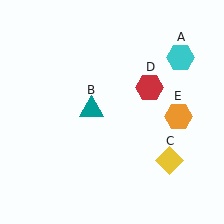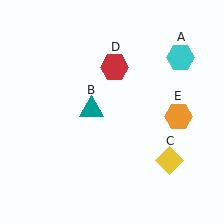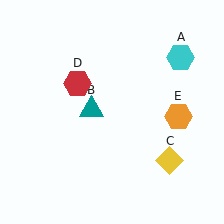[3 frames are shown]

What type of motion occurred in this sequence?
The red hexagon (object D) rotated counterclockwise around the center of the scene.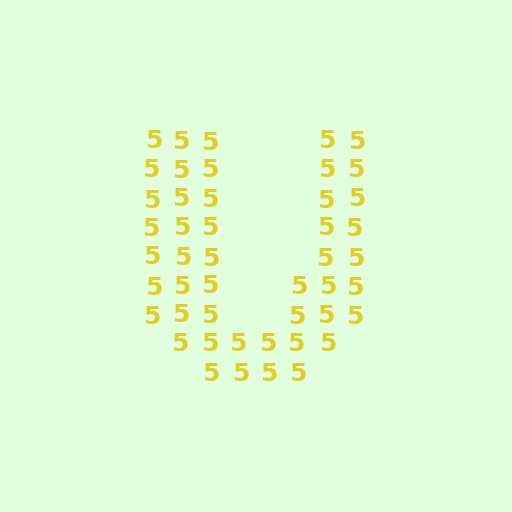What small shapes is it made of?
It is made of small digit 5's.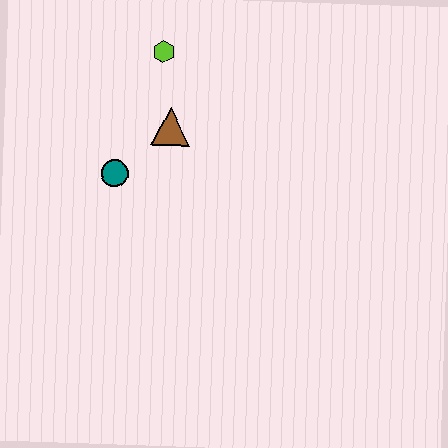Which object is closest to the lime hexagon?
The brown triangle is closest to the lime hexagon.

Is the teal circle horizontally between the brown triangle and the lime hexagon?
No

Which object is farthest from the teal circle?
The lime hexagon is farthest from the teal circle.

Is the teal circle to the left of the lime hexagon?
Yes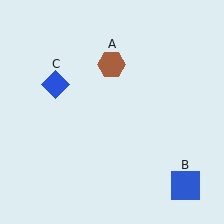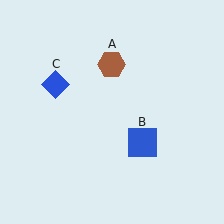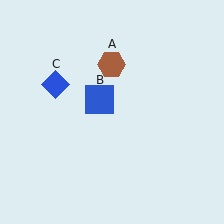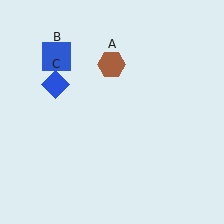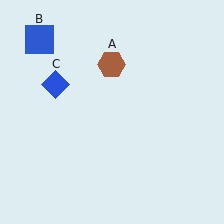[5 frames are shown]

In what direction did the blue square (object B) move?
The blue square (object B) moved up and to the left.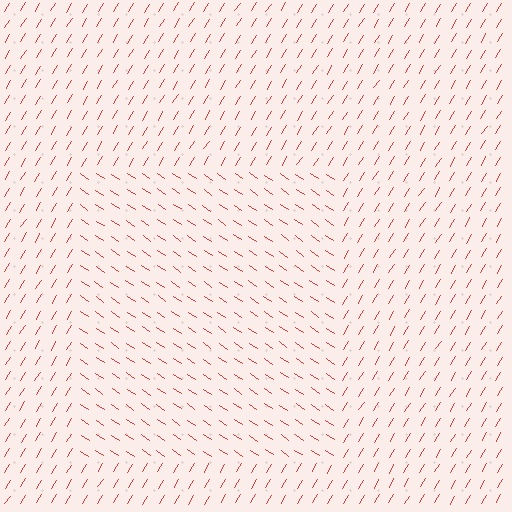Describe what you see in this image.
The image is filled with small red line segments. A rectangle region in the image has lines oriented differently from the surrounding lines, creating a visible texture boundary.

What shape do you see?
I see a rectangle.